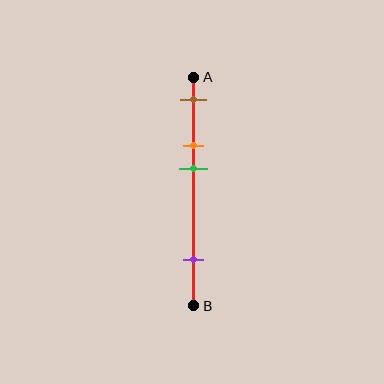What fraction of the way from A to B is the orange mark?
The orange mark is approximately 30% (0.3) of the way from A to B.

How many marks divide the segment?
There are 4 marks dividing the segment.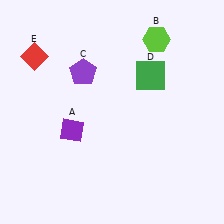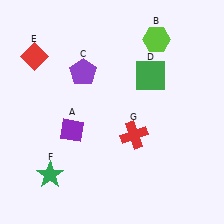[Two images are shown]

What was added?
A green star (F), a red cross (G) were added in Image 2.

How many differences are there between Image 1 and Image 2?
There are 2 differences between the two images.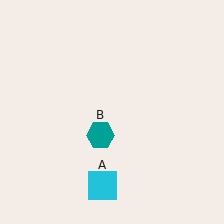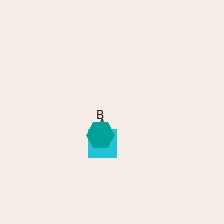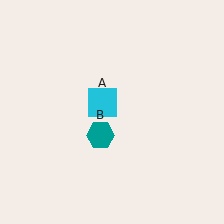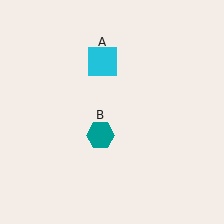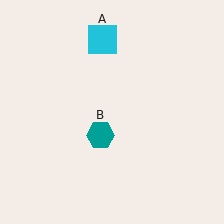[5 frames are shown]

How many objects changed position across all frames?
1 object changed position: cyan square (object A).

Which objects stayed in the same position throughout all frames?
Teal hexagon (object B) remained stationary.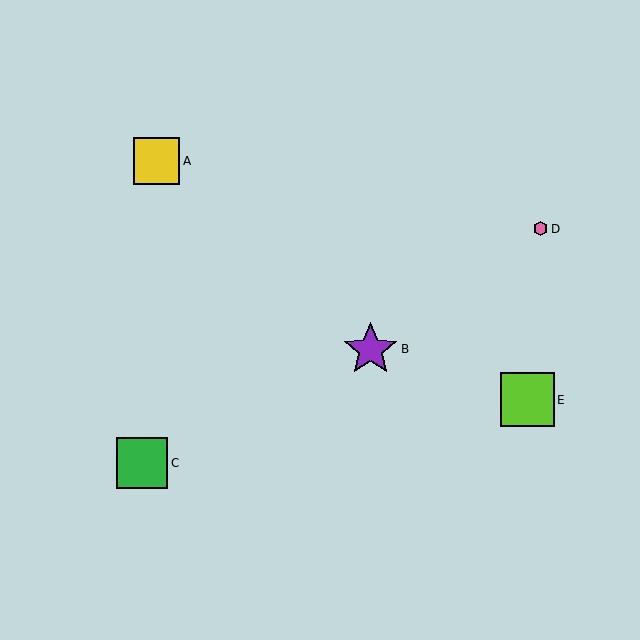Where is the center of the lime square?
The center of the lime square is at (528, 400).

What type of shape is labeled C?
Shape C is a green square.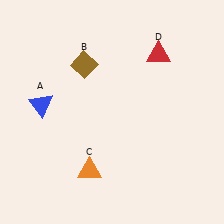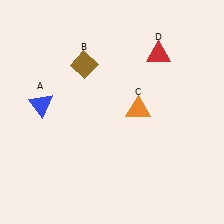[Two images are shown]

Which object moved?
The orange triangle (C) moved up.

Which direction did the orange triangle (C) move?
The orange triangle (C) moved up.